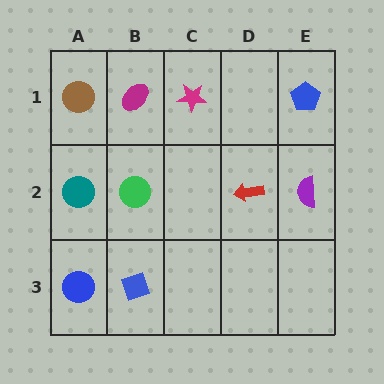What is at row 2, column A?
A teal circle.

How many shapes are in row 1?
4 shapes.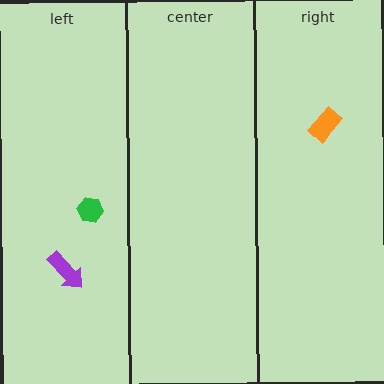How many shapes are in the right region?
1.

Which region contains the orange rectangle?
The right region.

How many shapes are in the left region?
2.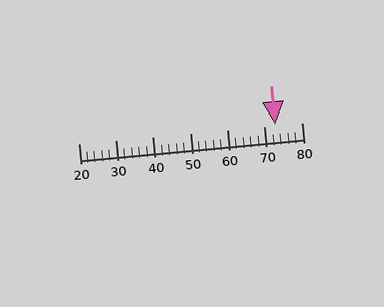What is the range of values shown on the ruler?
The ruler shows values from 20 to 80.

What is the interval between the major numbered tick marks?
The major tick marks are spaced 10 units apart.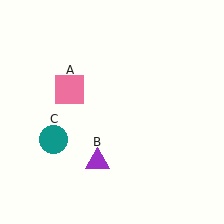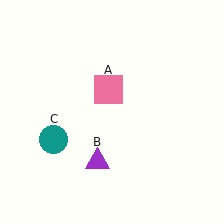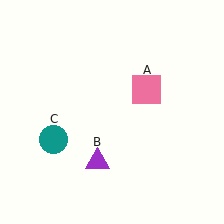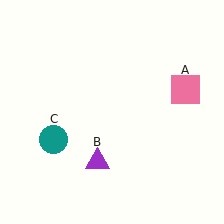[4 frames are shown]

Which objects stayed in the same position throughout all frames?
Purple triangle (object B) and teal circle (object C) remained stationary.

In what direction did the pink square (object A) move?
The pink square (object A) moved right.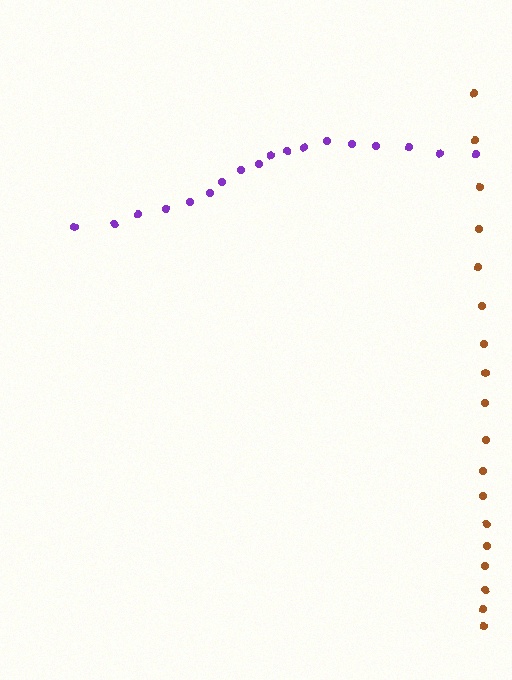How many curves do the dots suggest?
There are 2 distinct paths.